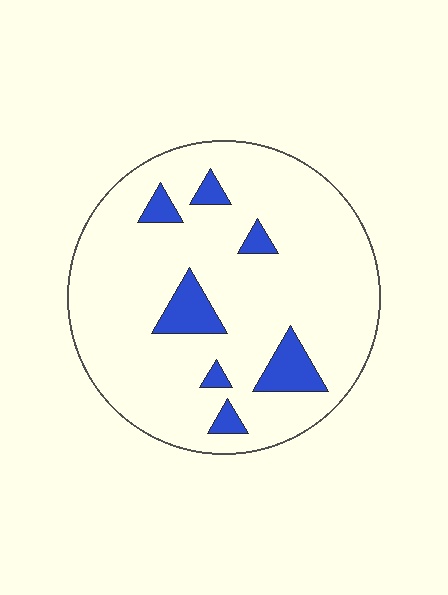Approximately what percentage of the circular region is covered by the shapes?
Approximately 10%.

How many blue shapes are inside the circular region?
7.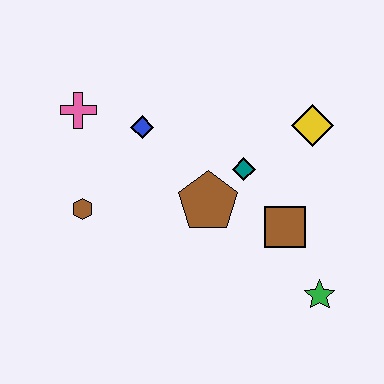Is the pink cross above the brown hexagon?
Yes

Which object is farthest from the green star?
The pink cross is farthest from the green star.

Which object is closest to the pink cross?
The blue diamond is closest to the pink cross.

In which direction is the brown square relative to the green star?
The brown square is above the green star.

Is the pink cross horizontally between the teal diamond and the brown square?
No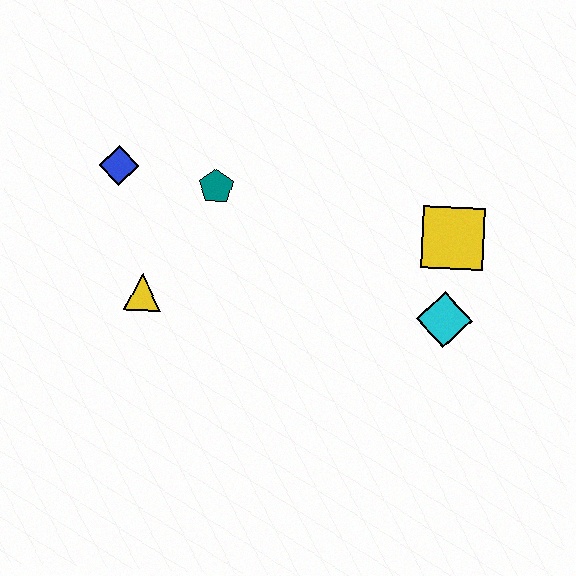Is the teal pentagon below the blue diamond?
Yes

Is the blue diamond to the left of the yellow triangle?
Yes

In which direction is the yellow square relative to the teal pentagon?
The yellow square is to the right of the teal pentagon.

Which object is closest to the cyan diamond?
The yellow square is closest to the cyan diamond.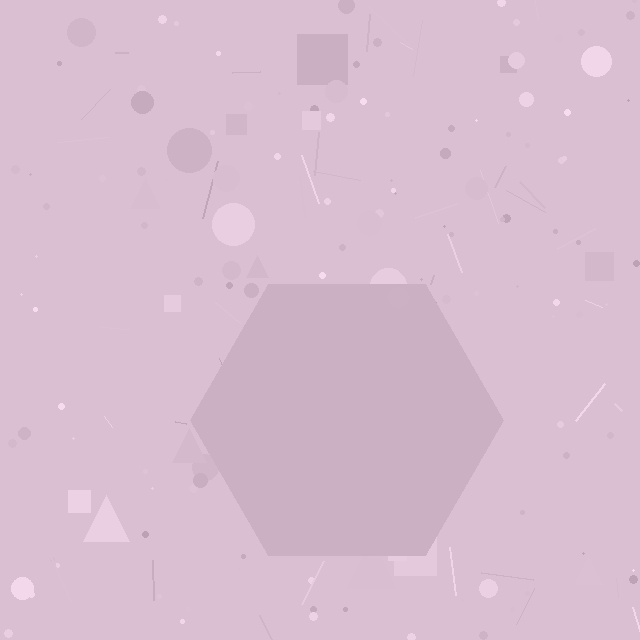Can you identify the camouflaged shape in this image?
The camouflaged shape is a hexagon.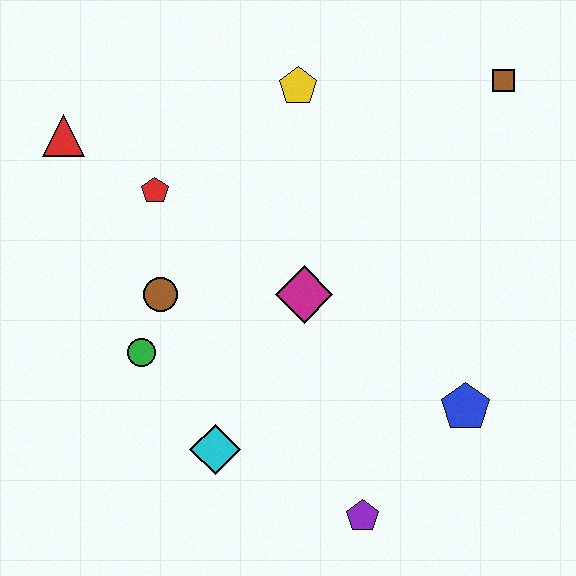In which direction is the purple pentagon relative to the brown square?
The purple pentagon is below the brown square.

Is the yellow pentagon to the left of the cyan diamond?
No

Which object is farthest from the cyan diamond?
The brown square is farthest from the cyan diamond.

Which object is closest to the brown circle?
The green circle is closest to the brown circle.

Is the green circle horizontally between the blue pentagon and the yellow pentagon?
No